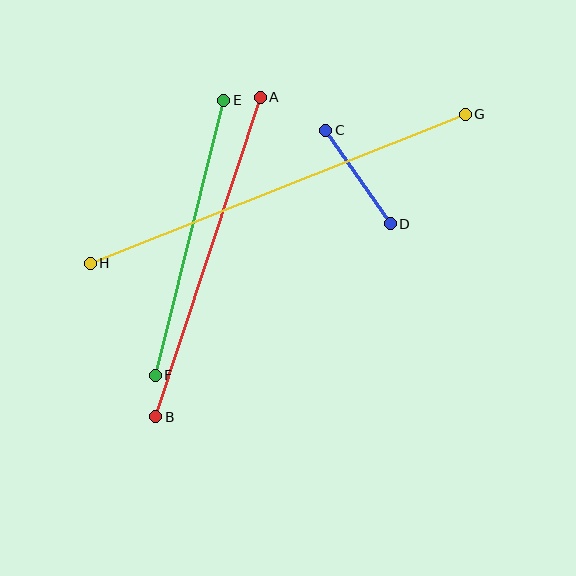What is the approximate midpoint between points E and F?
The midpoint is at approximately (190, 238) pixels.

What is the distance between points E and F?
The distance is approximately 283 pixels.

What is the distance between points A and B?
The distance is approximately 336 pixels.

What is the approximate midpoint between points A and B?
The midpoint is at approximately (208, 257) pixels.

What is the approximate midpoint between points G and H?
The midpoint is at approximately (278, 189) pixels.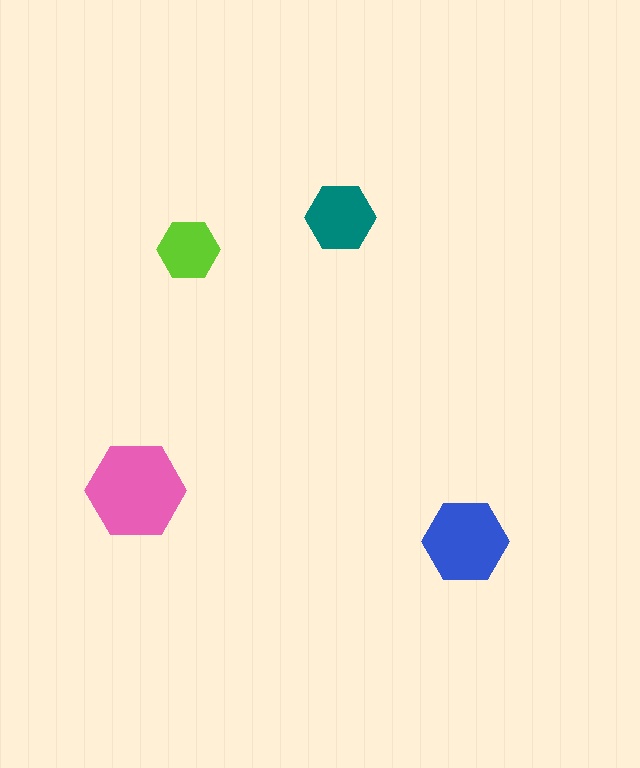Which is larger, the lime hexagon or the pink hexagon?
The pink one.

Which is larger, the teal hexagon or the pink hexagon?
The pink one.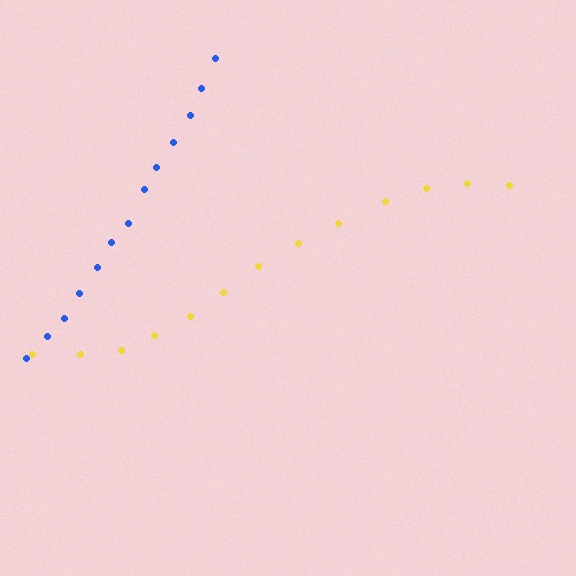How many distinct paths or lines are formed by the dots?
There are 2 distinct paths.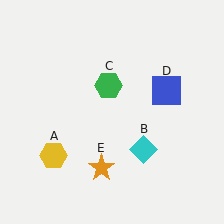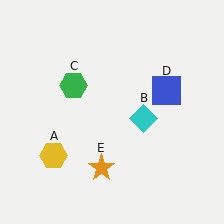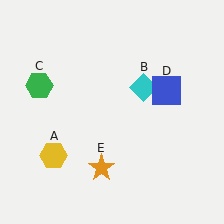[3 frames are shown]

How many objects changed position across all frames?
2 objects changed position: cyan diamond (object B), green hexagon (object C).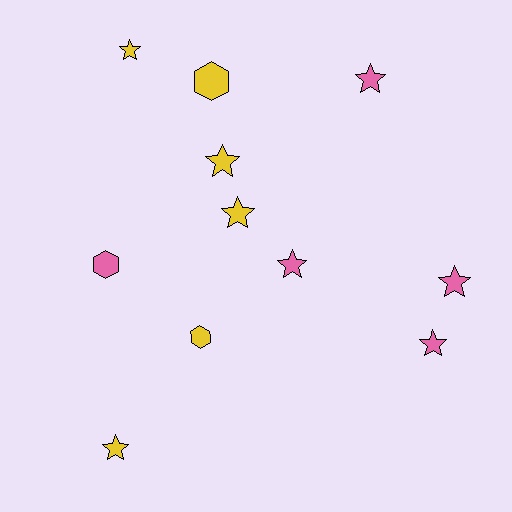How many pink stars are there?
There are 4 pink stars.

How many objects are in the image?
There are 11 objects.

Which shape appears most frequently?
Star, with 8 objects.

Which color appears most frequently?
Yellow, with 6 objects.